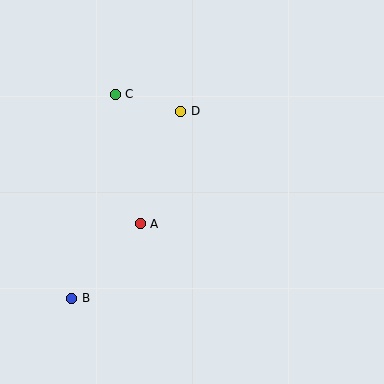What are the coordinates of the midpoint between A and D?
The midpoint between A and D is at (161, 167).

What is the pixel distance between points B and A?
The distance between B and A is 101 pixels.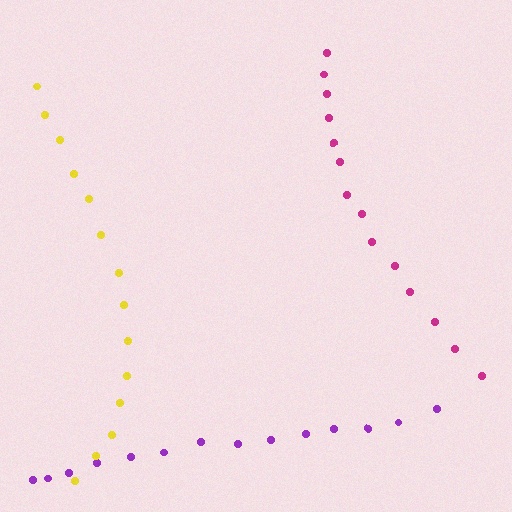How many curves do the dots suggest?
There are 3 distinct paths.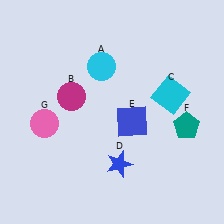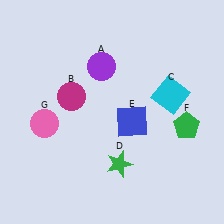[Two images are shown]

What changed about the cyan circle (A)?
In Image 1, A is cyan. In Image 2, it changed to purple.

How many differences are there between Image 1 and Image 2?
There are 3 differences between the two images.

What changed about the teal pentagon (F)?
In Image 1, F is teal. In Image 2, it changed to green.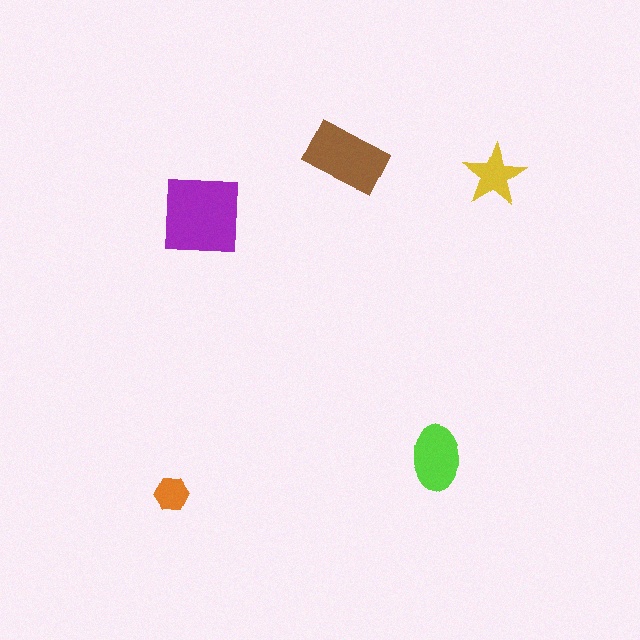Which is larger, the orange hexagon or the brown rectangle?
The brown rectangle.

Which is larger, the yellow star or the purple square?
The purple square.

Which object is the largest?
The purple square.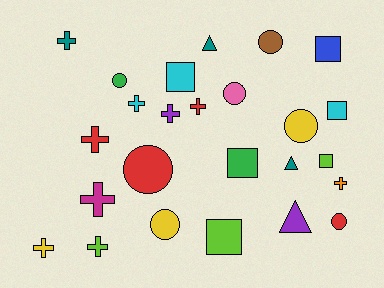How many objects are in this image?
There are 25 objects.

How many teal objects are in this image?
There are 3 teal objects.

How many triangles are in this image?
There are 3 triangles.